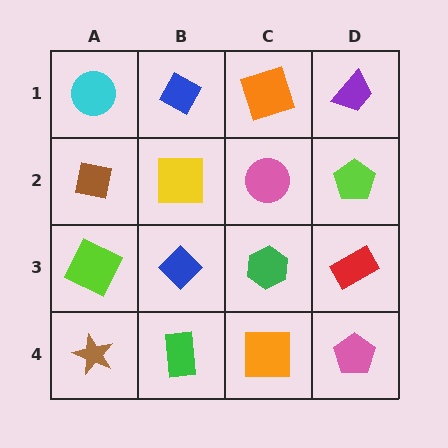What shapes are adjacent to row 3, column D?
A lime pentagon (row 2, column D), a pink pentagon (row 4, column D), a green hexagon (row 3, column C).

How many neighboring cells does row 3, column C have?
4.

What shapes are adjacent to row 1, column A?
A brown square (row 2, column A), a blue diamond (row 1, column B).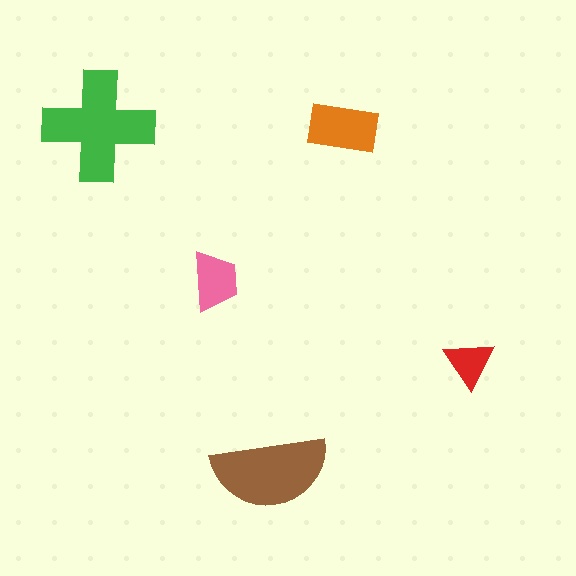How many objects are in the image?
There are 5 objects in the image.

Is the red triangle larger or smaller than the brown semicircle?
Smaller.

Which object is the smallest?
The red triangle.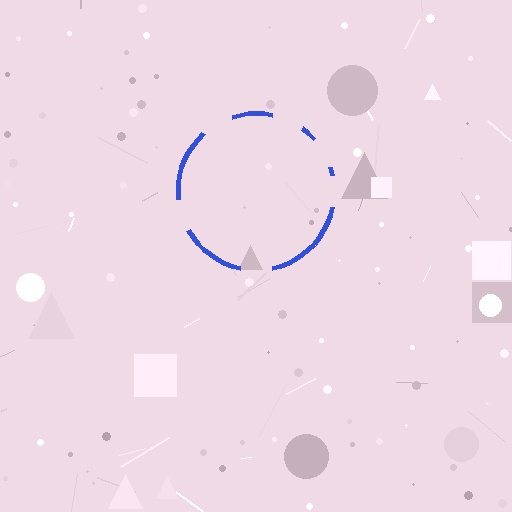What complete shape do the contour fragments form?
The contour fragments form a circle.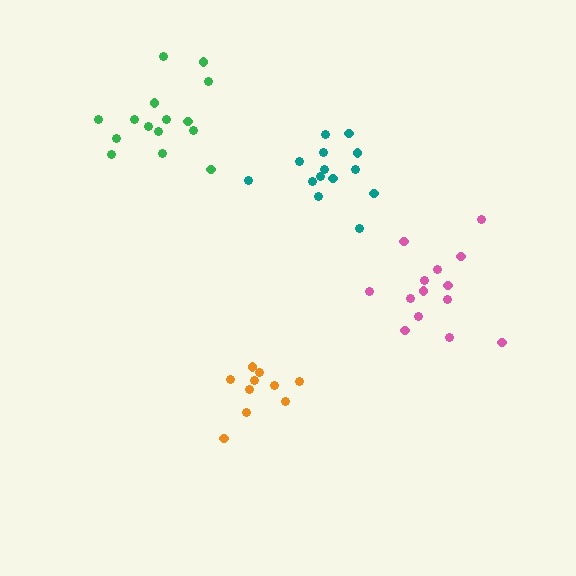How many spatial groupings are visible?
There are 4 spatial groupings.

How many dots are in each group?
Group 1: 10 dots, Group 2: 14 dots, Group 3: 14 dots, Group 4: 15 dots (53 total).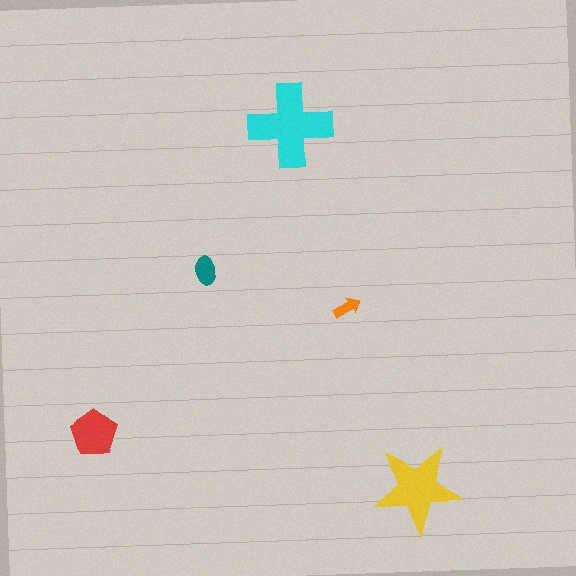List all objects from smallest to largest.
The orange arrow, the teal ellipse, the red pentagon, the yellow star, the cyan cross.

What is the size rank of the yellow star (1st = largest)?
2nd.